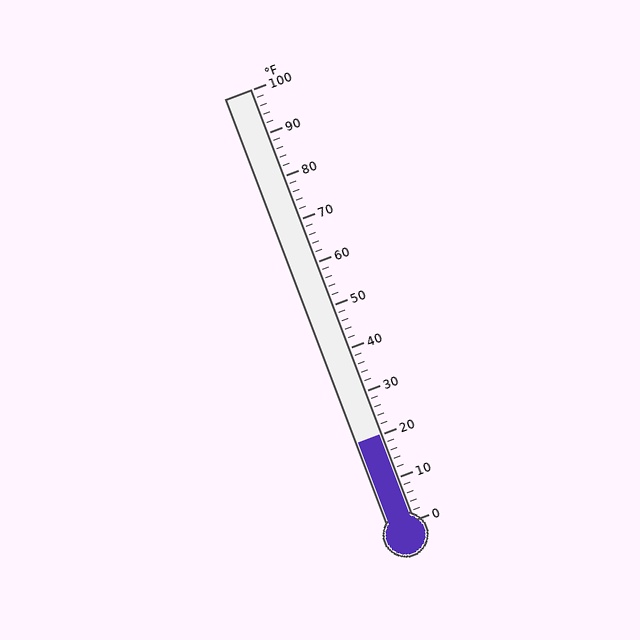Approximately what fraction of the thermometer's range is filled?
The thermometer is filled to approximately 20% of its range.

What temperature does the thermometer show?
The thermometer shows approximately 20°F.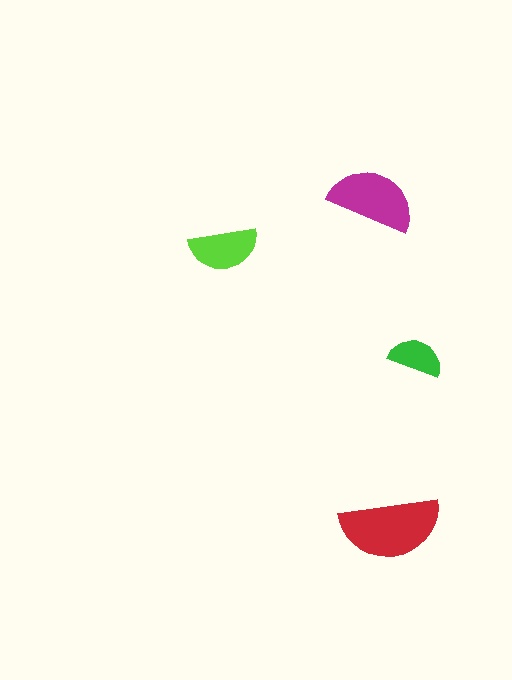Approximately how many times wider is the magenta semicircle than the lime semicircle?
About 1.5 times wider.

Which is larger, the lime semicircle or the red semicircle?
The red one.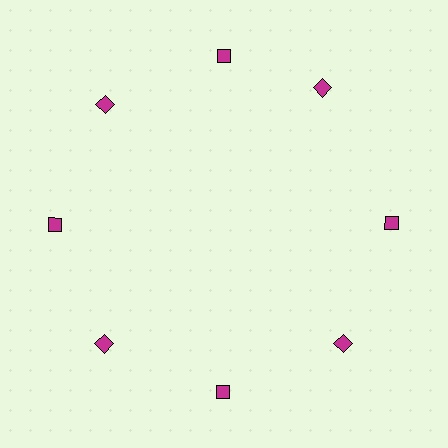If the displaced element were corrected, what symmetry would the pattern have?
It would have 8-fold rotational symmetry — the pattern would map onto itself every 45 degrees.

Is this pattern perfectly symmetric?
No. The 8 magenta diamonds are arranged in a ring, but one element near the 2 o'clock position is rotated out of alignment along the ring, breaking the 8-fold rotational symmetry.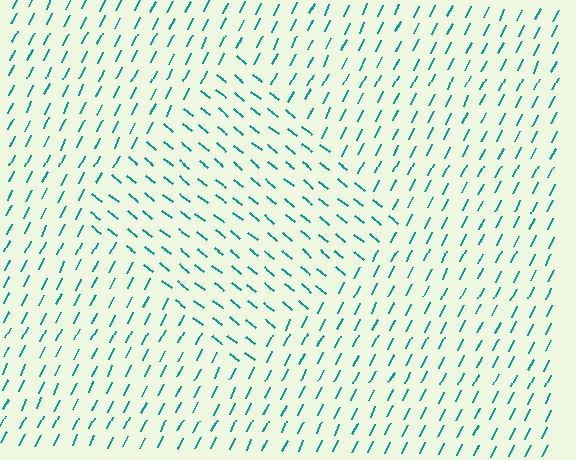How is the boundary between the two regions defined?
The boundary is defined purely by a change in line orientation (approximately 77 degrees difference). All lines are the same color and thickness.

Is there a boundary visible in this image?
Yes, there is a texture boundary formed by a change in line orientation.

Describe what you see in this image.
The image is filled with small teal line segments. A diamond region in the image has lines oriented differently from the surrounding lines, creating a visible texture boundary.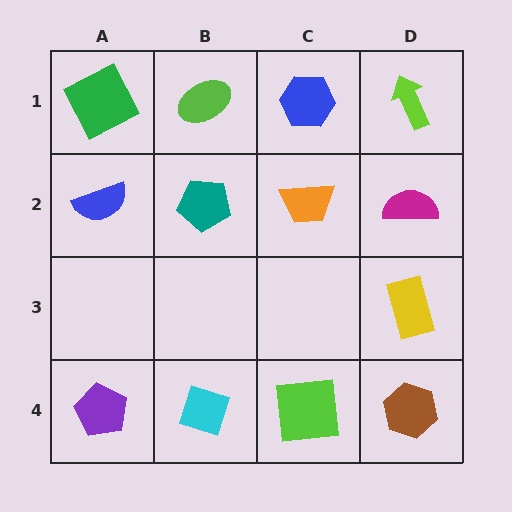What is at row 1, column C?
A blue hexagon.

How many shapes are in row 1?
4 shapes.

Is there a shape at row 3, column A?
No, that cell is empty.